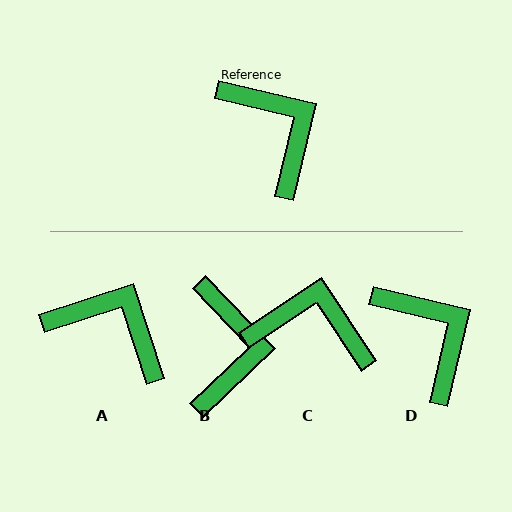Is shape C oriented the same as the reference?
No, it is off by about 47 degrees.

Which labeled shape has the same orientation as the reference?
D.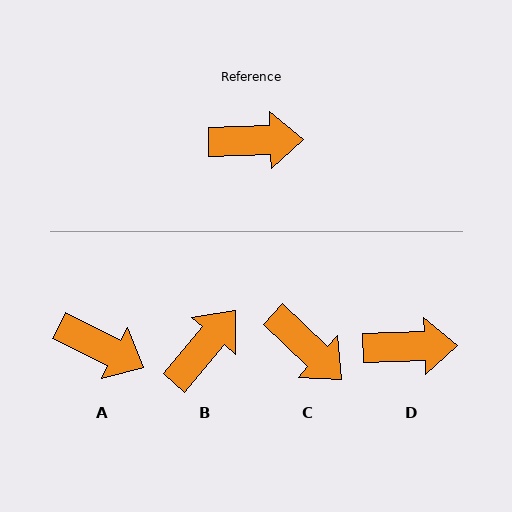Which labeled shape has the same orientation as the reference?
D.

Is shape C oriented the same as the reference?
No, it is off by about 45 degrees.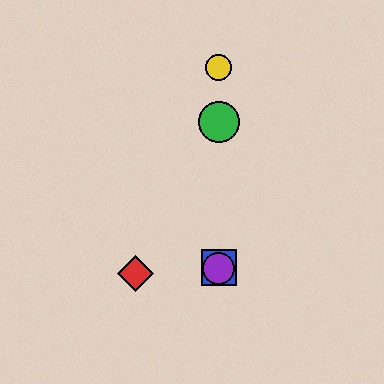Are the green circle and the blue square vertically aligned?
Yes, both are at x≈219.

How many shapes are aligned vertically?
4 shapes (the blue square, the green circle, the yellow circle, the purple circle) are aligned vertically.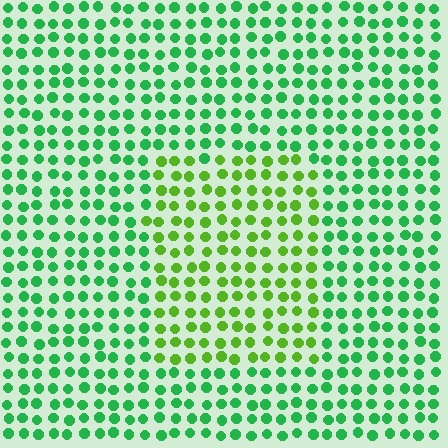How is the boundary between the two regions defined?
The boundary is defined purely by a slight shift in hue (about 37 degrees). Spacing, size, and orientation are identical on both sides.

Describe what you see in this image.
The image is filled with small green elements in a uniform arrangement. A rectangle-shaped region is visible where the elements are tinted to a slightly different hue, forming a subtle color boundary.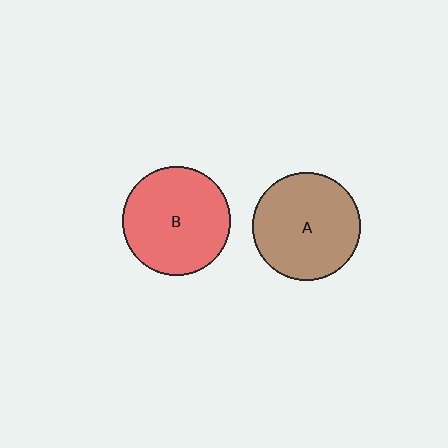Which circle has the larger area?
Circle A (brown).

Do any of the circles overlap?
No, none of the circles overlap.